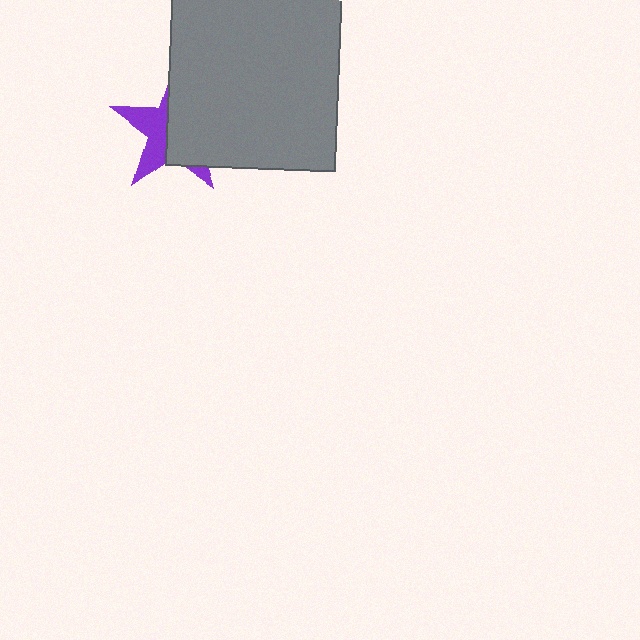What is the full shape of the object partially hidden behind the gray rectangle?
The partially hidden object is a purple star.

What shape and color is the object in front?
The object in front is a gray rectangle.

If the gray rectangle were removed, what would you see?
You would see the complete purple star.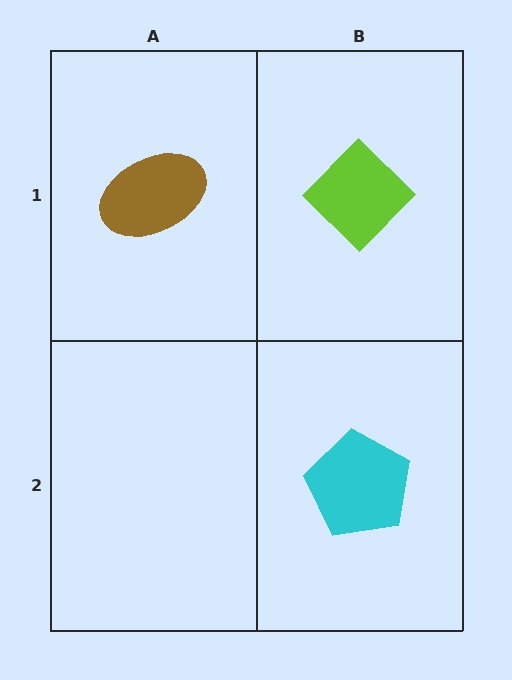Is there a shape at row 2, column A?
No, that cell is empty.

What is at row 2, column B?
A cyan pentagon.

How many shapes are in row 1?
2 shapes.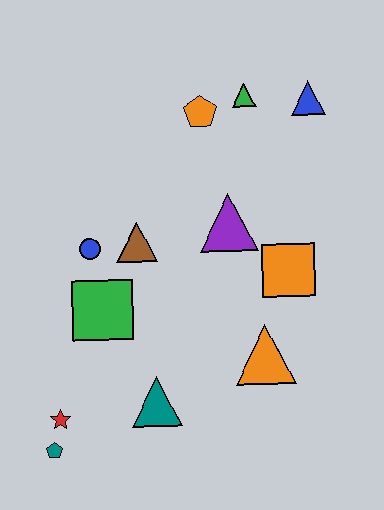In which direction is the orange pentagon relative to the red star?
The orange pentagon is above the red star.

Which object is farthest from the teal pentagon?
The blue triangle is farthest from the teal pentagon.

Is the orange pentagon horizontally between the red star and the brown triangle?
No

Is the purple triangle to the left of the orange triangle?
Yes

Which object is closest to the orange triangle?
The orange square is closest to the orange triangle.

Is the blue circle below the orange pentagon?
Yes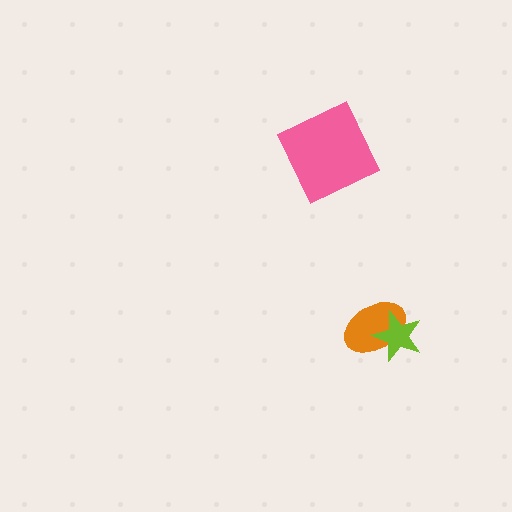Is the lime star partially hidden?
No, no other shape covers it.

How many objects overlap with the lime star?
1 object overlaps with the lime star.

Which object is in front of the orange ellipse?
The lime star is in front of the orange ellipse.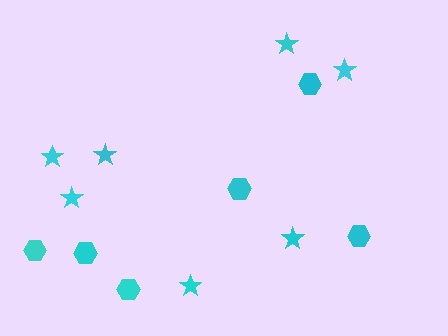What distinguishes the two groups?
There are 2 groups: one group of stars (7) and one group of hexagons (6).